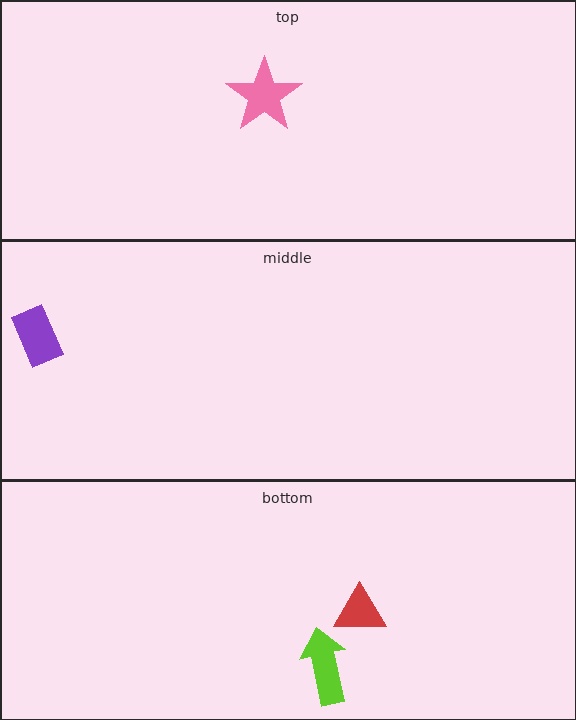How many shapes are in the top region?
1.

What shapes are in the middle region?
The purple rectangle.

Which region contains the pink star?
The top region.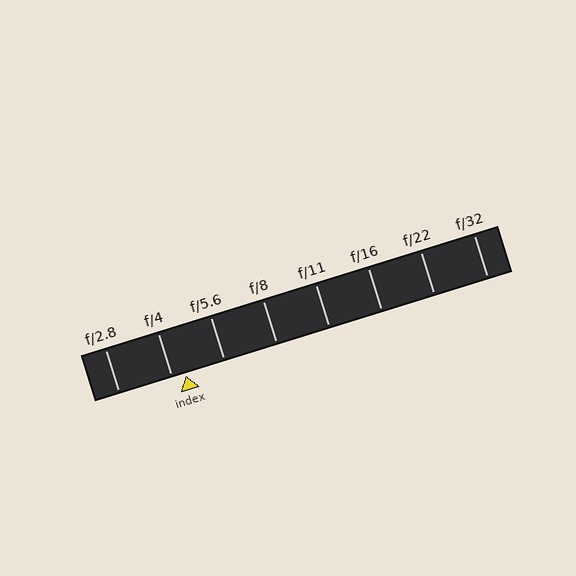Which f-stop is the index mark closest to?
The index mark is closest to f/4.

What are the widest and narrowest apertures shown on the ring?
The widest aperture shown is f/2.8 and the narrowest is f/32.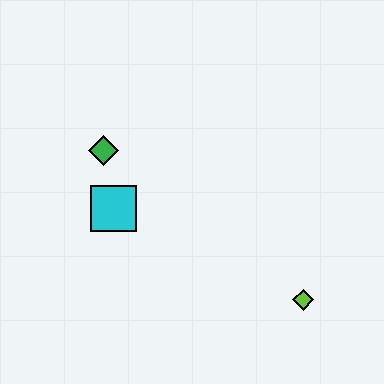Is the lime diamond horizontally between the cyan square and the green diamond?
No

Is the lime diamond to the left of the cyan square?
No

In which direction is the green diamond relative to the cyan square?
The green diamond is above the cyan square.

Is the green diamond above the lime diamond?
Yes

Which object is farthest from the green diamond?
The lime diamond is farthest from the green diamond.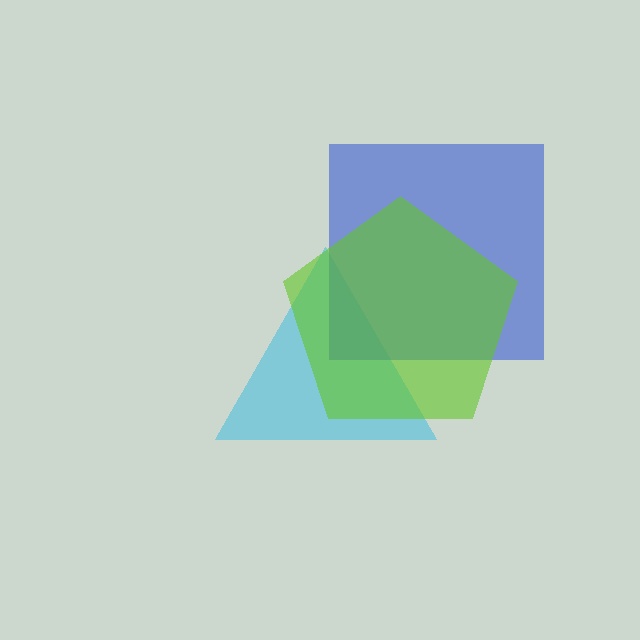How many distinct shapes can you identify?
There are 3 distinct shapes: a cyan triangle, a blue square, a lime pentagon.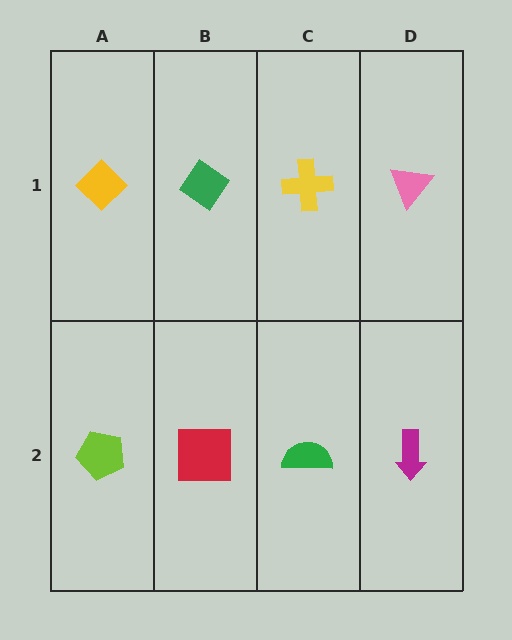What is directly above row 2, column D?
A pink triangle.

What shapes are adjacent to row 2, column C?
A yellow cross (row 1, column C), a red square (row 2, column B), a magenta arrow (row 2, column D).